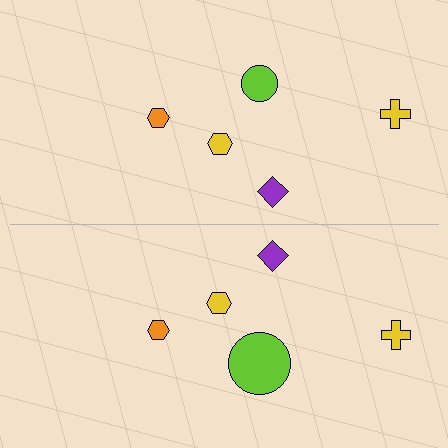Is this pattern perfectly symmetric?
No, the pattern is not perfectly symmetric. The lime circle on the bottom side has a different size than its mirror counterpart.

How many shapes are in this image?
There are 10 shapes in this image.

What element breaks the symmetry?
The lime circle on the bottom side has a different size than its mirror counterpart.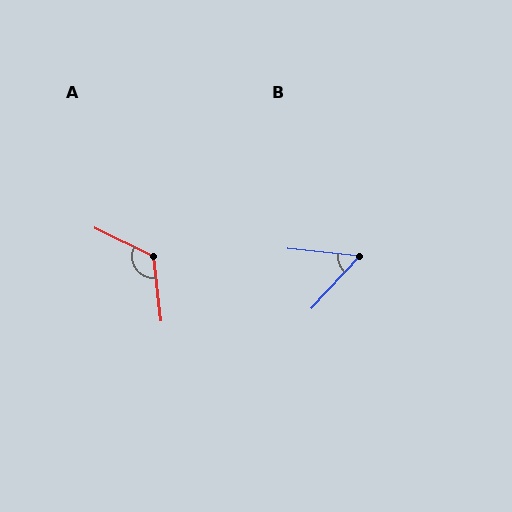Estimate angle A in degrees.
Approximately 123 degrees.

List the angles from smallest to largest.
B (53°), A (123°).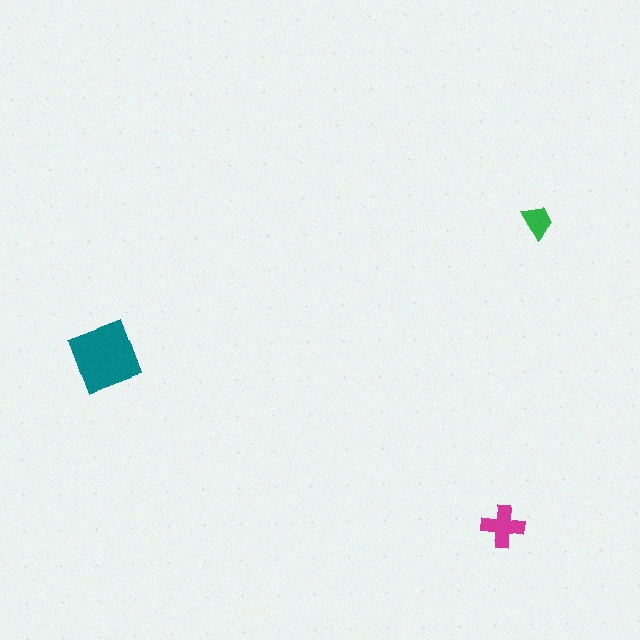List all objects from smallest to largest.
The green trapezoid, the magenta cross, the teal diamond.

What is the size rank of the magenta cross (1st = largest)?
2nd.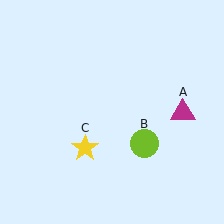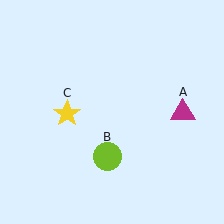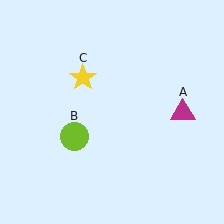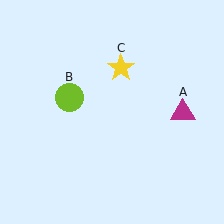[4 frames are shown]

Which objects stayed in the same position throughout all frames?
Magenta triangle (object A) remained stationary.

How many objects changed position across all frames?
2 objects changed position: lime circle (object B), yellow star (object C).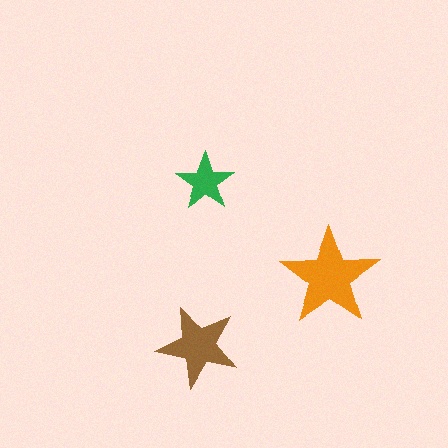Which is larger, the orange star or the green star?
The orange one.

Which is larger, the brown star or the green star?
The brown one.